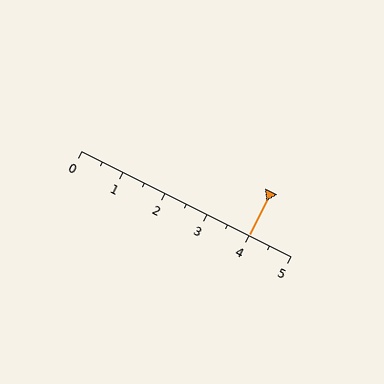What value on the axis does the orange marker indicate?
The marker indicates approximately 4.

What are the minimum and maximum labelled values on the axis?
The axis runs from 0 to 5.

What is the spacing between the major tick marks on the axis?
The major ticks are spaced 1 apart.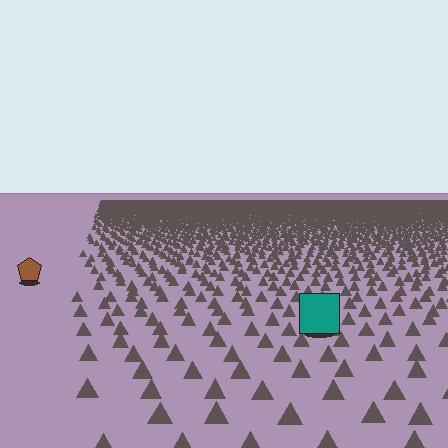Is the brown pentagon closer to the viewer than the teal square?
No. The teal square is closer — you can tell from the texture gradient: the ground texture is coarser near it.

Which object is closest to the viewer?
The teal square is closest. The texture marks near it are larger and more spread out.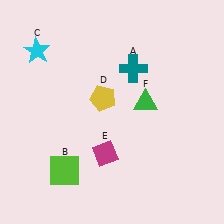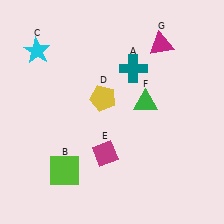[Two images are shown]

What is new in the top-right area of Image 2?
A magenta triangle (G) was added in the top-right area of Image 2.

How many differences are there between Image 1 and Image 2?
There is 1 difference between the two images.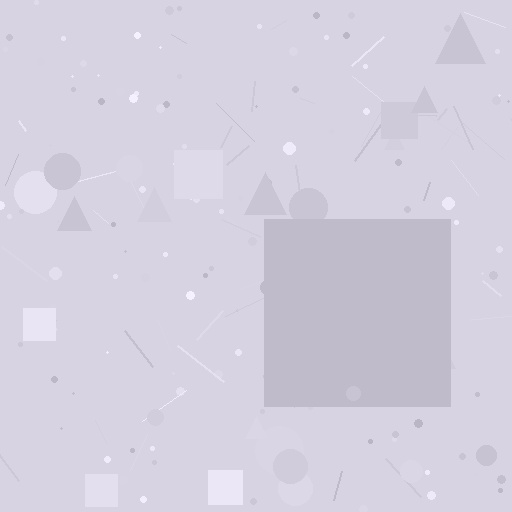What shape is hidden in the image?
A square is hidden in the image.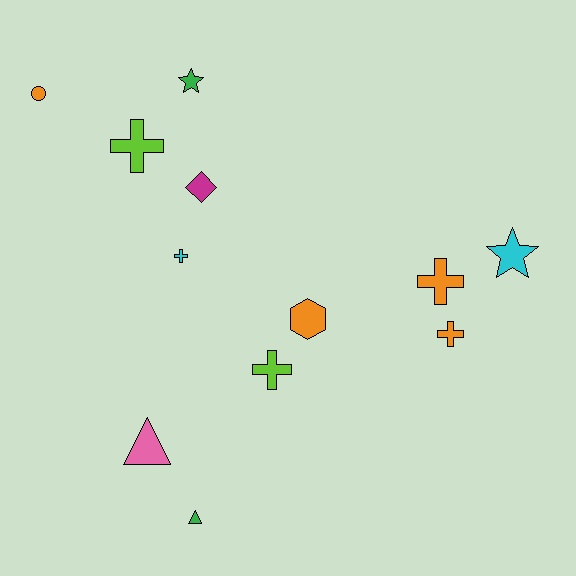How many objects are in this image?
There are 12 objects.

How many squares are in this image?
There are no squares.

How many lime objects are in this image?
There are 2 lime objects.